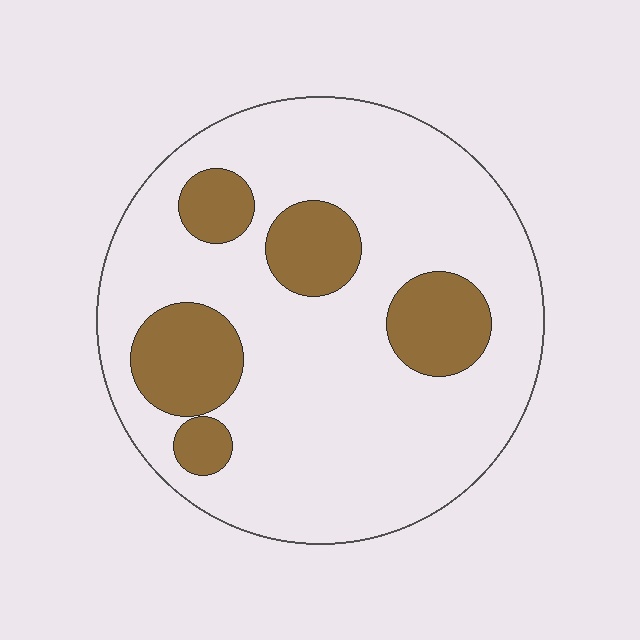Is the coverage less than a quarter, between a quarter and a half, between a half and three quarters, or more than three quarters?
Less than a quarter.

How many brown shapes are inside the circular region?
5.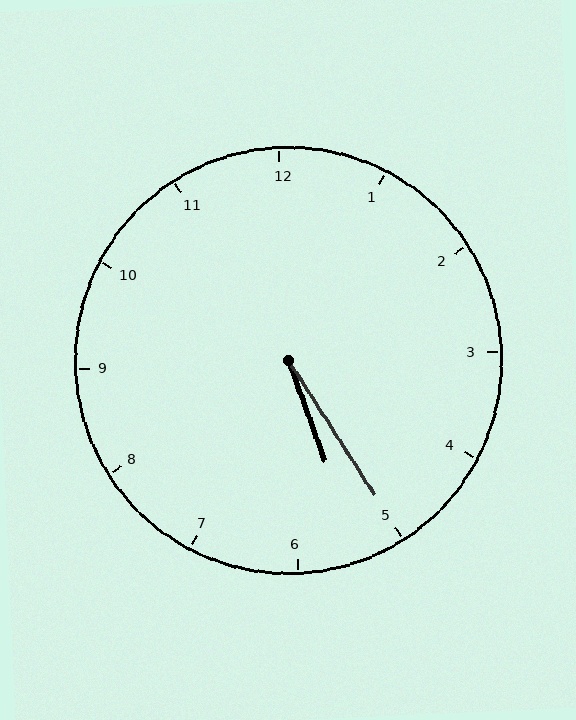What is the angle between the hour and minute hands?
Approximately 12 degrees.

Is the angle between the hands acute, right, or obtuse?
It is acute.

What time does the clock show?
5:25.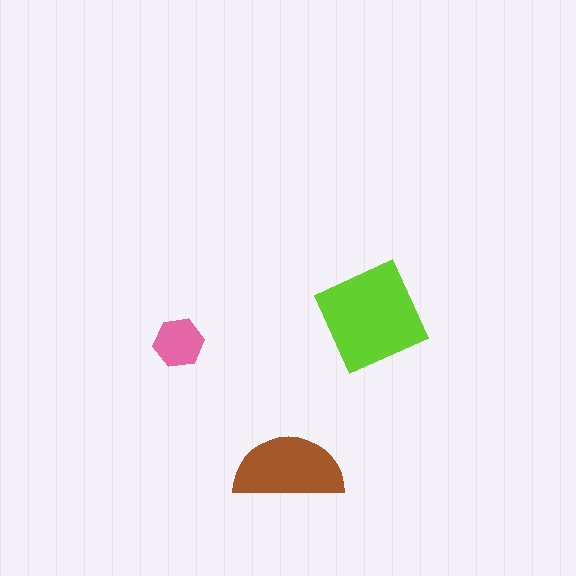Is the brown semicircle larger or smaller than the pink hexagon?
Larger.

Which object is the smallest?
The pink hexagon.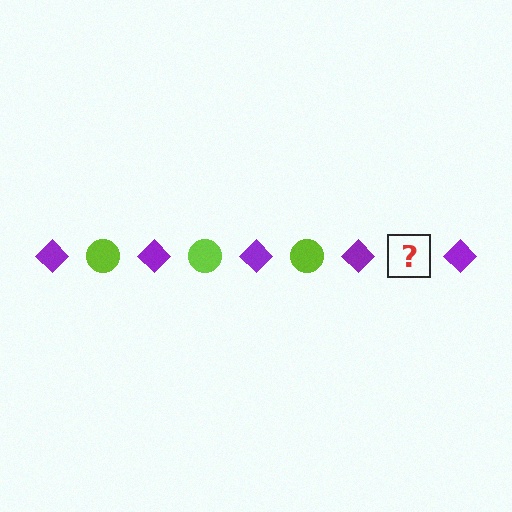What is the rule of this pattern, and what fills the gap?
The rule is that the pattern alternates between purple diamond and lime circle. The gap should be filled with a lime circle.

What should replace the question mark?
The question mark should be replaced with a lime circle.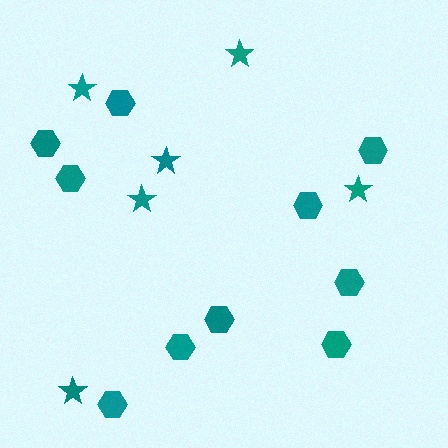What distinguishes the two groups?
There are 2 groups: one group of stars (6) and one group of hexagons (10).